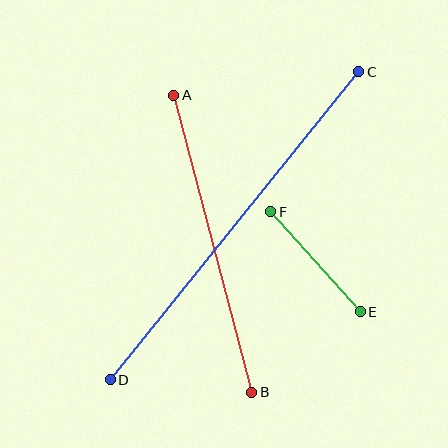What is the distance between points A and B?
The distance is approximately 307 pixels.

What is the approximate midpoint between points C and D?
The midpoint is at approximately (235, 226) pixels.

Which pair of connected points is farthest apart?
Points C and D are farthest apart.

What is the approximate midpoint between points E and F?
The midpoint is at approximately (315, 262) pixels.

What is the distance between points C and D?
The distance is approximately 396 pixels.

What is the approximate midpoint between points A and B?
The midpoint is at approximately (213, 244) pixels.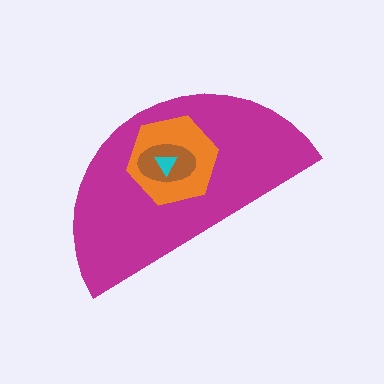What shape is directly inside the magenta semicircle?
The orange hexagon.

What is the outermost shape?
The magenta semicircle.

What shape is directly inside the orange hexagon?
The brown ellipse.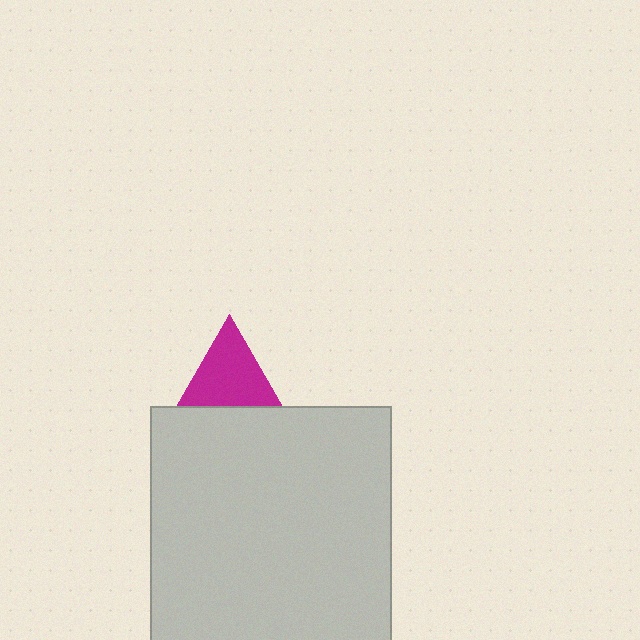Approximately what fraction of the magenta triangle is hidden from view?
Roughly 43% of the magenta triangle is hidden behind the light gray square.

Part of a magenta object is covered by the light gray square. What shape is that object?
It is a triangle.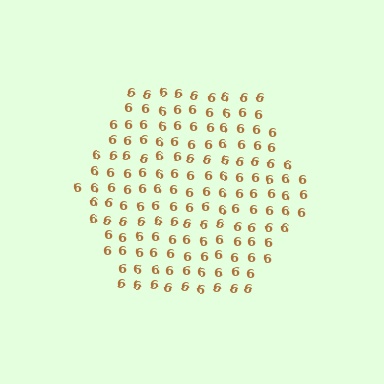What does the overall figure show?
The overall figure shows a hexagon.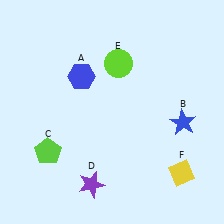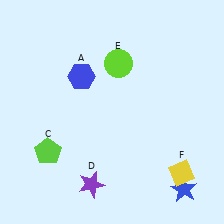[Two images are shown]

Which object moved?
The blue star (B) moved down.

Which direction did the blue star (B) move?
The blue star (B) moved down.